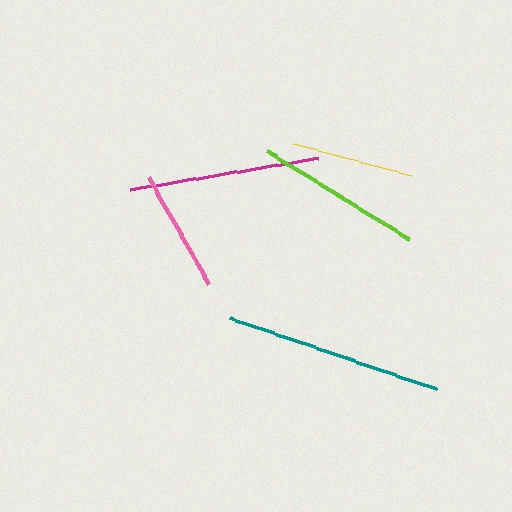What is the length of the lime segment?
The lime segment is approximately 169 pixels long.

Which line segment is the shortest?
The pink line is the shortest at approximately 123 pixels.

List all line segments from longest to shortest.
From longest to shortest: teal, magenta, lime, yellow, pink.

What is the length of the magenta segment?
The magenta segment is approximately 192 pixels long.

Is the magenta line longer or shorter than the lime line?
The magenta line is longer than the lime line.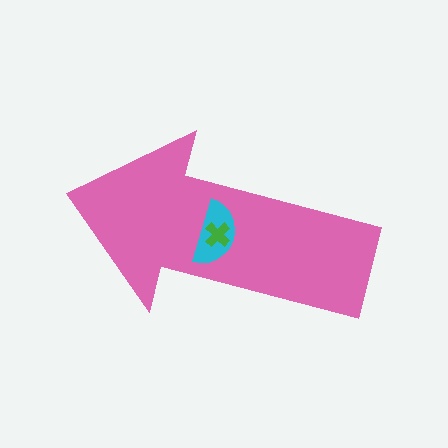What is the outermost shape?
The pink arrow.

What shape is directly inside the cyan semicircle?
The green cross.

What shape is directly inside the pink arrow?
The cyan semicircle.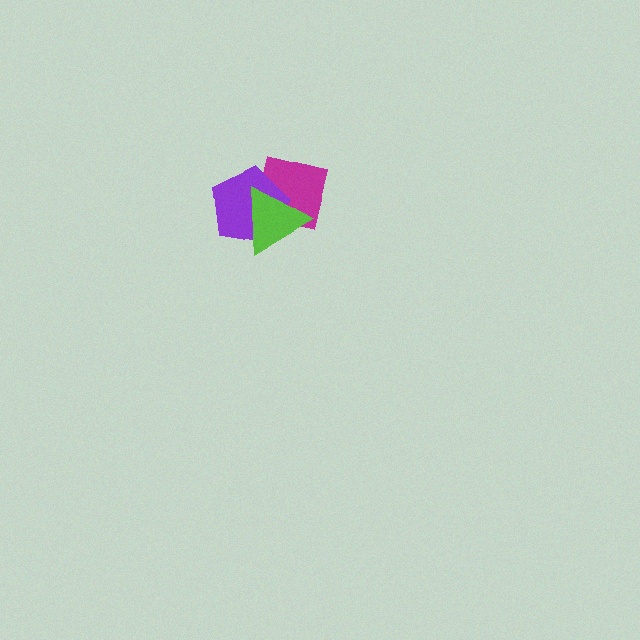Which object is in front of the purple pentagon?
The lime triangle is in front of the purple pentagon.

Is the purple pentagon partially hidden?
Yes, it is partially covered by another shape.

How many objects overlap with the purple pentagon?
2 objects overlap with the purple pentagon.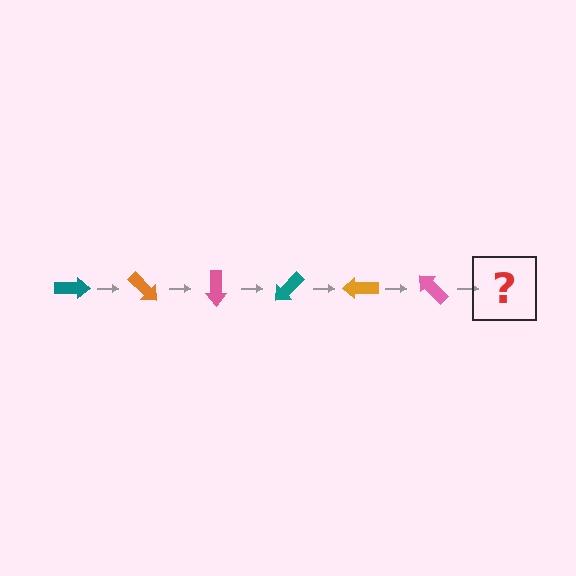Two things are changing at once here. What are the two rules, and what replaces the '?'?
The two rules are that it rotates 45 degrees each step and the color cycles through teal, orange, and pink. The '?' should be a teal arrow, rotated 270 degrees from the start.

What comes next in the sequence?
The next element should be a teal arrow, rotated 270 degrees from the start.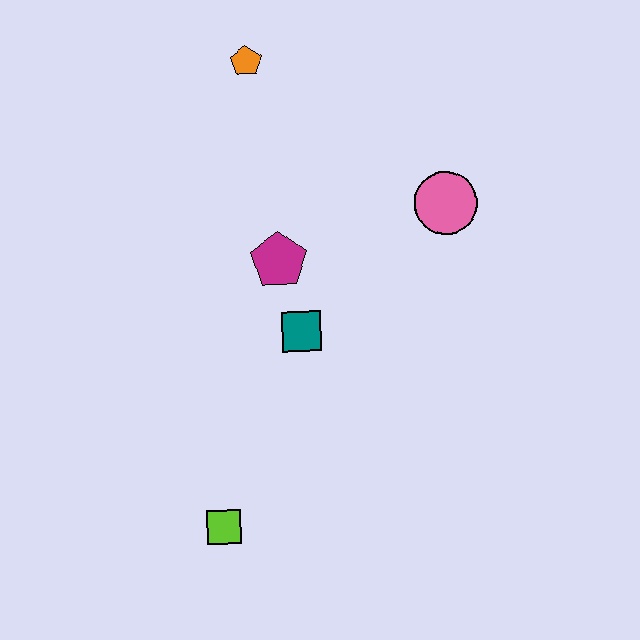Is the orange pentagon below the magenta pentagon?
No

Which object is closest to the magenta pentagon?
The teal square is closest to the magenta pentagon.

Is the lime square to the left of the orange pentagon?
Yes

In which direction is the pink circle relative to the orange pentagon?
The pink circle is to the right of the orange pentagon.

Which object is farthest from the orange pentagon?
The lime square is farthest from the orange pentagon.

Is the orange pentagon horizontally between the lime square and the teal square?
Yes